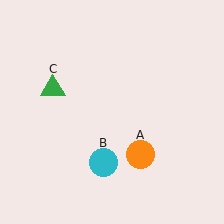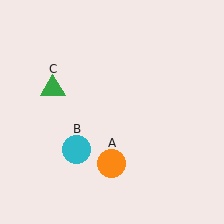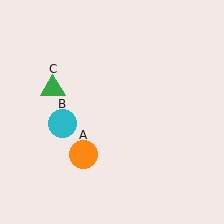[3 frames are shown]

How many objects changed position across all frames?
2 objects changed position: orange circle (object A), cyan circle (object B).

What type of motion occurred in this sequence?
The orange circle (object A), cyan circle (object B) rotated clockwise around the center of the scene.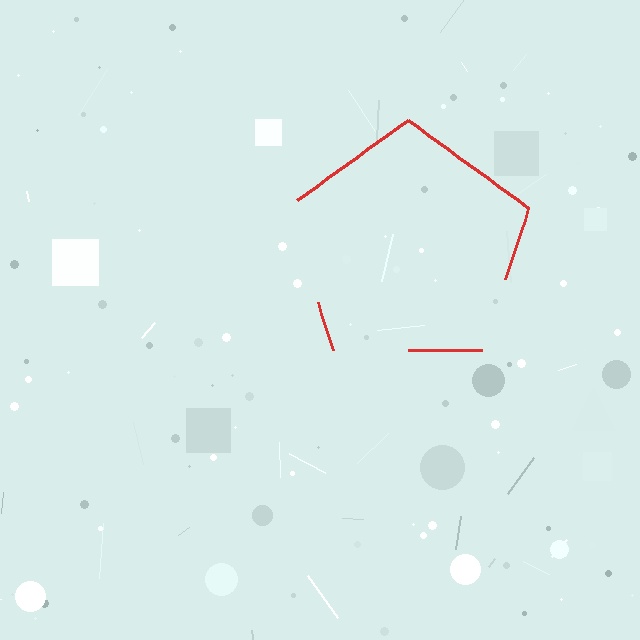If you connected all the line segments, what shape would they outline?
They would outline a pentagon.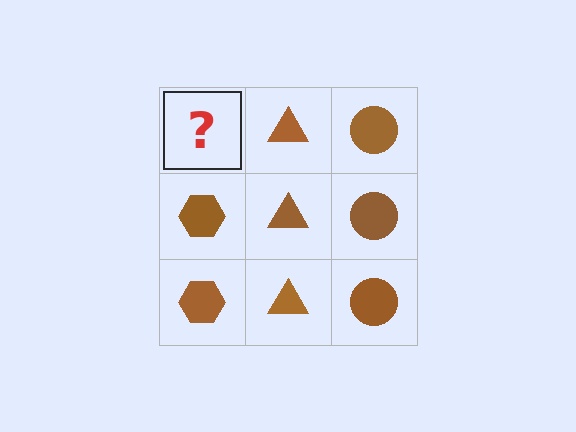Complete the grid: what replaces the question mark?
The question mark should be replaced with a brown hexagon.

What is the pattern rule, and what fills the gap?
The rule is that each column has a consistent shape. The gap should be filled with a brown hexagon.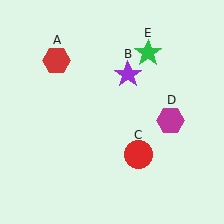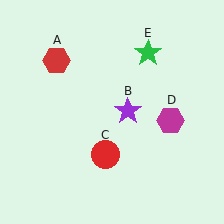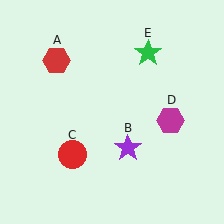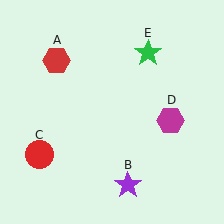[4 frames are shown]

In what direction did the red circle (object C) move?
The red circle (object C) moved left.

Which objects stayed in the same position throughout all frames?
Red hexagon (object A) and magenta hexagon (object D) and green star (object E) remained stationary.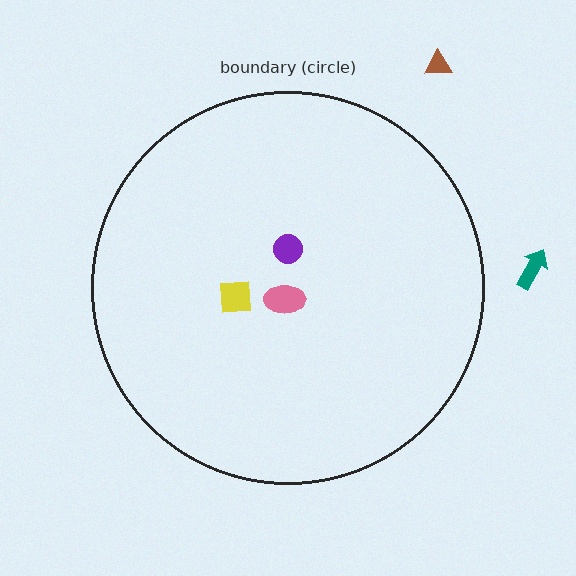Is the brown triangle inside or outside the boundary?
Outside.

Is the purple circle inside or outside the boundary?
Inside.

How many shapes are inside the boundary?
3 inside, 2 outside.